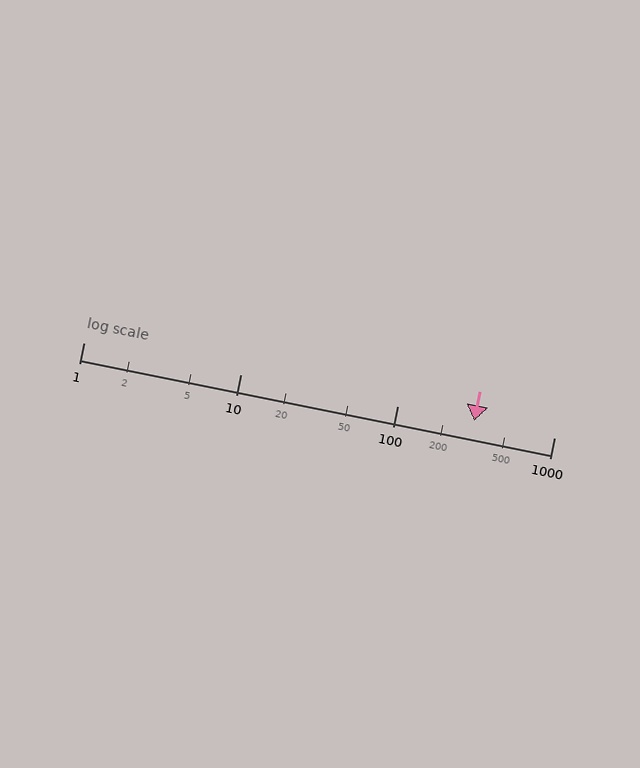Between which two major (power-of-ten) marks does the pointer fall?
The pointer is between 100 and 1000.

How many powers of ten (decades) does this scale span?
The scale spans 3 decades, from 1 to 1000.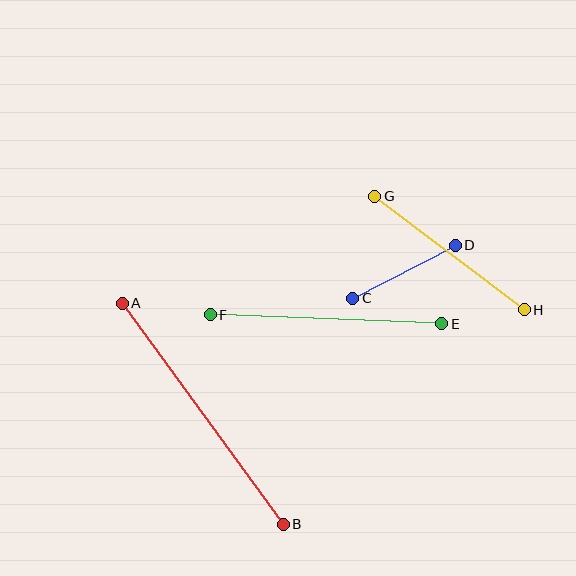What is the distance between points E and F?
The distance is approximately 232 pixels.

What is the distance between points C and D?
The distance is approximately 116 pixels.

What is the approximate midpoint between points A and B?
The midpoint is at approximately (203, 414) pixels.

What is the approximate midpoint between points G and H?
The midpoint is at approximately (449, 253) pixels.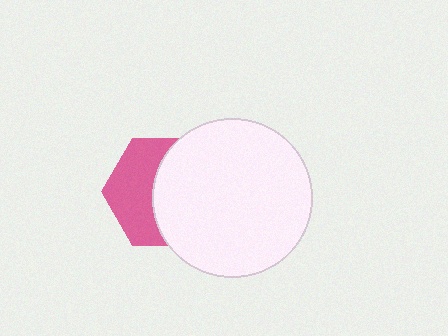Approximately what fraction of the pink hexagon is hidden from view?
Roughly 54% of the pink hexagon is hidden behind the white circle.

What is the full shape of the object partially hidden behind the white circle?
The partially hidden object is a pink hexagon.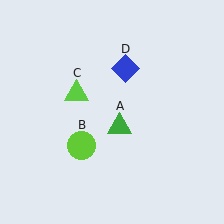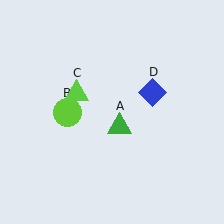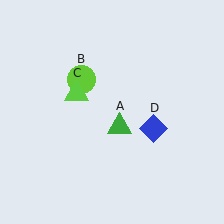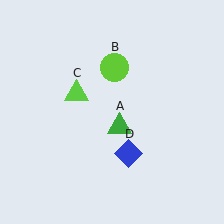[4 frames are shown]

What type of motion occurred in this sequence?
The lime circle (object B), blue diamond (object D) rotated clockwise around the center of the scene.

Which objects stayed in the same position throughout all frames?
Green triangle (object A) and lime triangle (object C) remained stationary.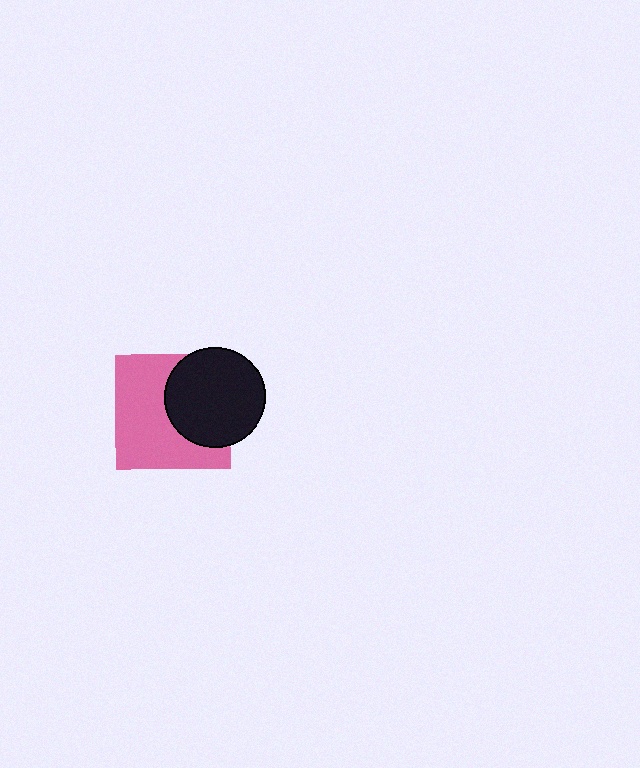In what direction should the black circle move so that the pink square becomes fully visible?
The black circle should move right. That is the shortest direction to clear the overlap and leave the pink square fully visible.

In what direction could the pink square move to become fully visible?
The pink square could move left. That would shift it out from behind the black circle entirely.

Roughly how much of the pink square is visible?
About half of it is visible (roughly 60%).